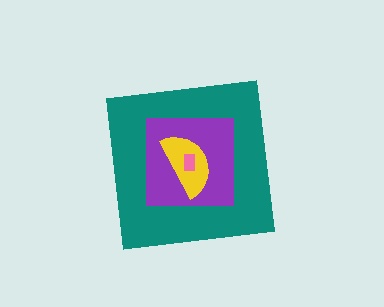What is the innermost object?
The pink rectangle.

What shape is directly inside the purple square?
The yellow semicircle.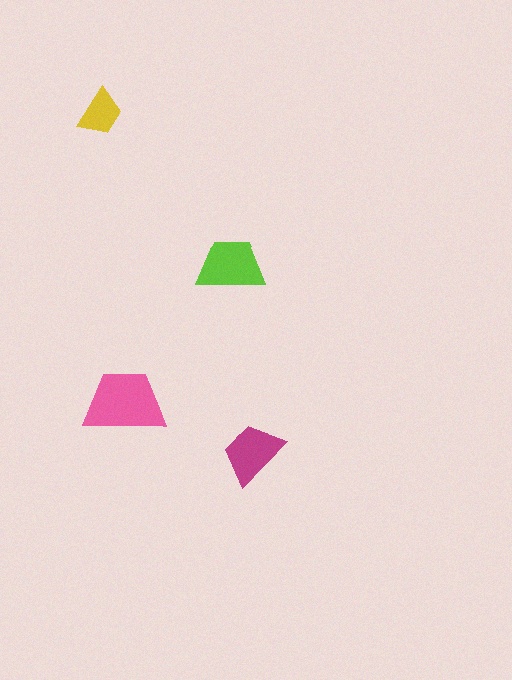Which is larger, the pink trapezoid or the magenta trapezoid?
The pink one.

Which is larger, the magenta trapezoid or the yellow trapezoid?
The magenta one.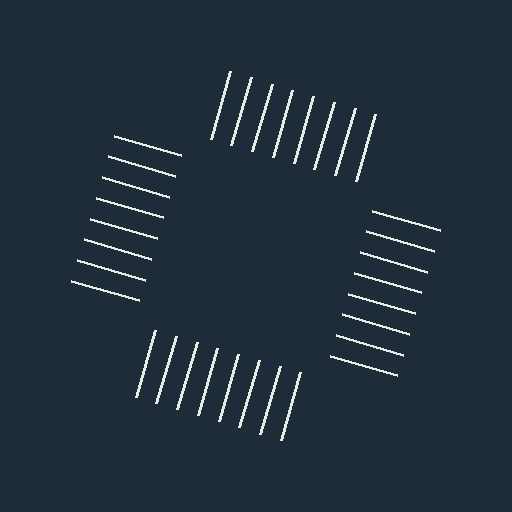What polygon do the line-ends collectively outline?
An illusory square — the line segments terminate on its edges but no continuous stroke is drawn.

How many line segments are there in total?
32 — 8 along each of the 4 edges.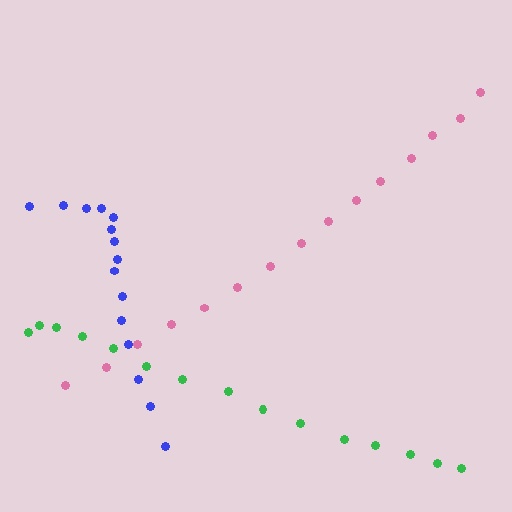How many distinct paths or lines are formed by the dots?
There are 3 distinct paths.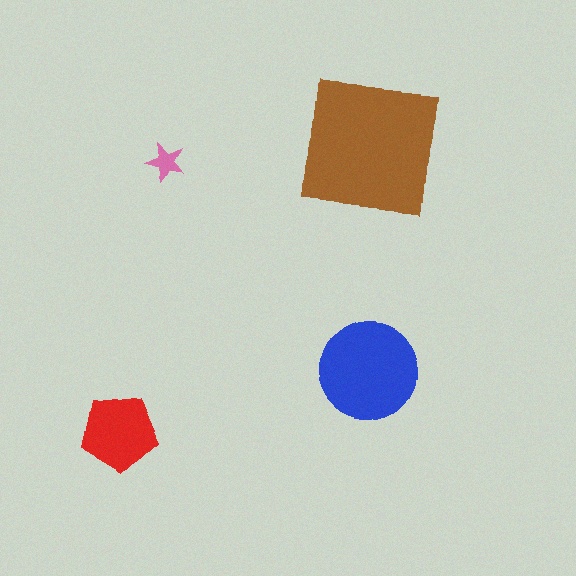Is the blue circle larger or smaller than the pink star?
Larger.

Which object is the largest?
The brown square.